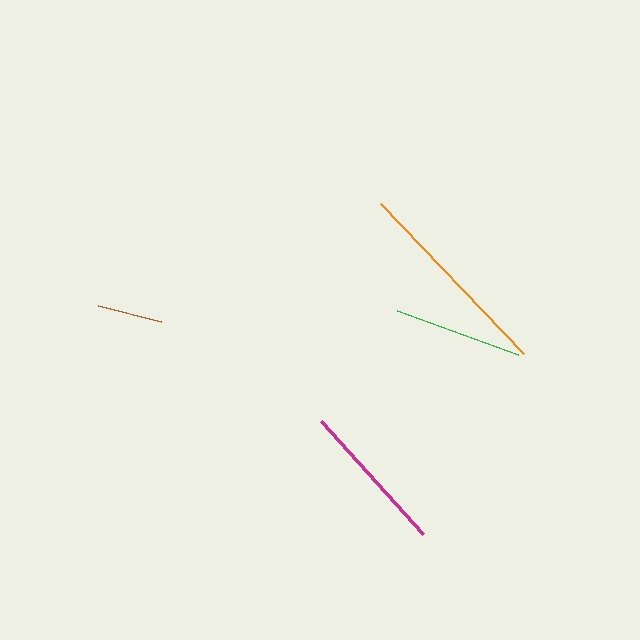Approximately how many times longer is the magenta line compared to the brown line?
The magenta line is approximately 2.4 times the length of the brown line.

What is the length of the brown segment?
The brown segment is approximately 65 pixels long.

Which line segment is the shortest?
The brown line is the shortest at approximately 65 pixels.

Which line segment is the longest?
The orange line is the longest at approximately 207 pixels.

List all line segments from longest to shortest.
From longest to shortest: orange, magenta, green, brown.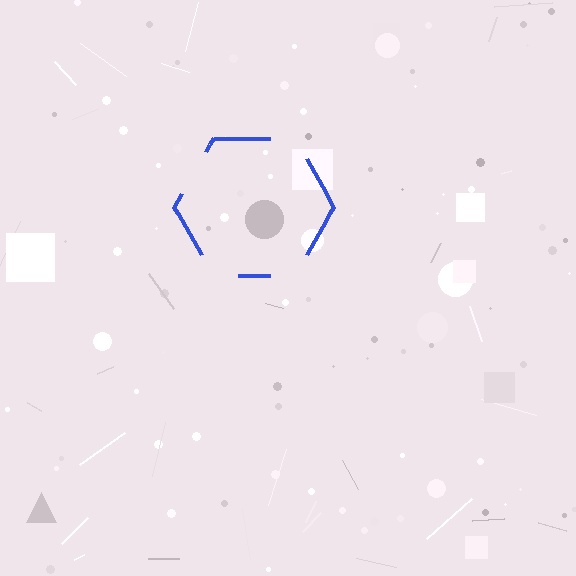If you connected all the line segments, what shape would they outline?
They would outline a hexagon.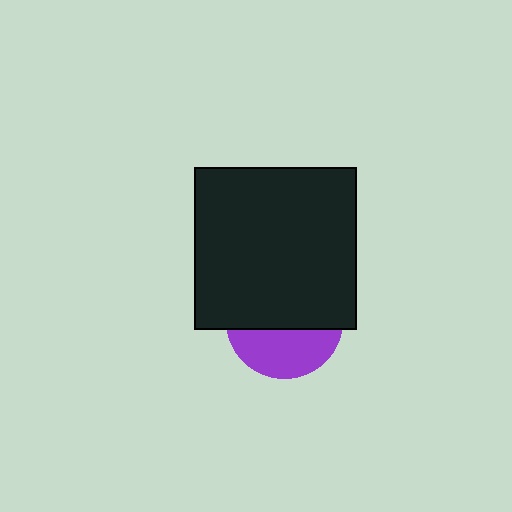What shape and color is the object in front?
The object in front is a black square.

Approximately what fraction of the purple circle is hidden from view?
Roughly 59% of the purple circle is hidden behind the black square.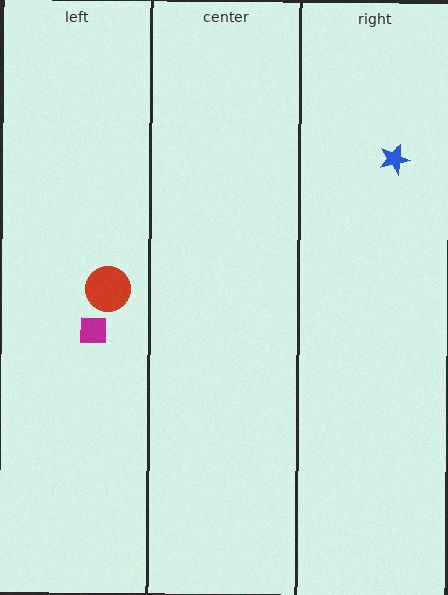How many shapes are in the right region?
1.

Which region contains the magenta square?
The left region.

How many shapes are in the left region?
2.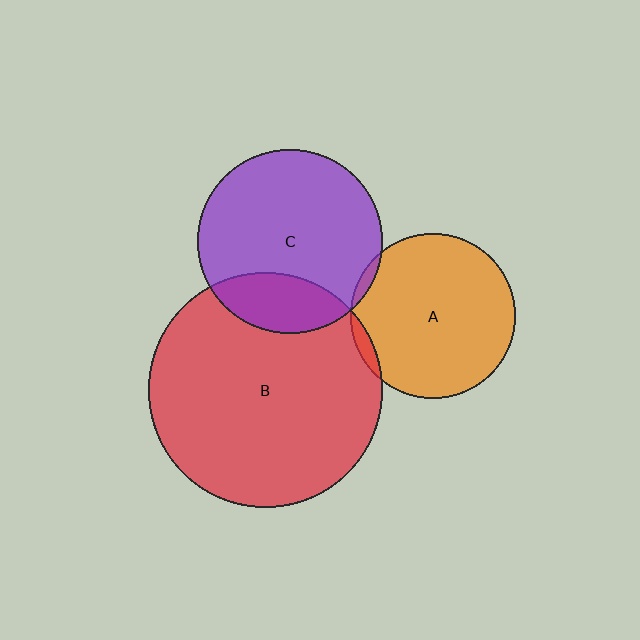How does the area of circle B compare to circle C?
Approximately 1.6 times.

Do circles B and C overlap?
Yes.